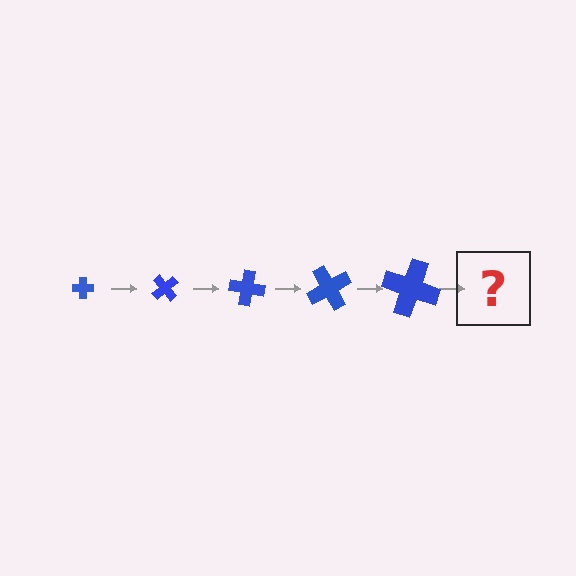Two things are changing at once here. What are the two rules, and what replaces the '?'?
The two rules are that the cross grows larger each step and it rotates 50 degrees each step. The '?' should be a cross, larger than the previous one and rotated 250 degrees from the start.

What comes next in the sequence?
The next element should be a cross, larger than the previous one and rotated 250 degrees from the start.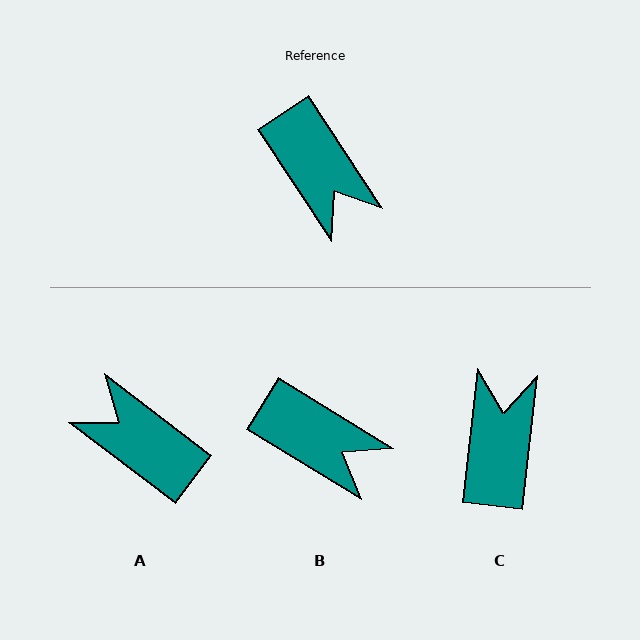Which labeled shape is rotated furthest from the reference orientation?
A, about 161 degrees away.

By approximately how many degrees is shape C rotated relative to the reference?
Approximately 140 degrees counter-clockwise.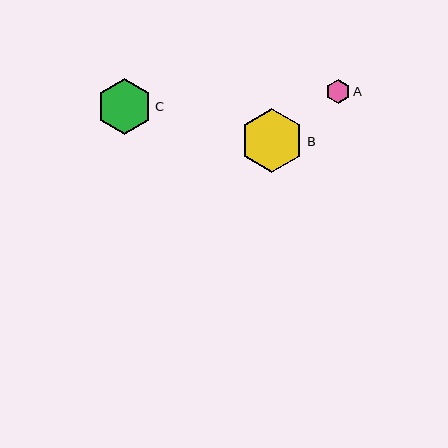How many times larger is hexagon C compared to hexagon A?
Hexagon C is approximately 2.3 times the size of hexagon A.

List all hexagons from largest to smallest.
From largest to smallest: B, C, A.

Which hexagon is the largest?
Hexagon B is the largest with a size of approximately 65 pixels.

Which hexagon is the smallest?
Hexagon A is the smallest with a size of approximately 24 pixels.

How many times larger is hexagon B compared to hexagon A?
Hexagon B is approximately 2.7 times the size of hexagon A.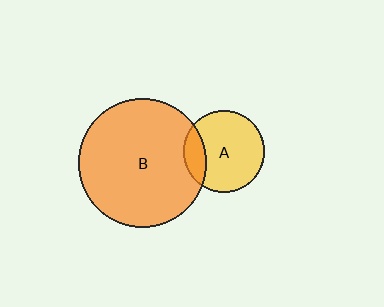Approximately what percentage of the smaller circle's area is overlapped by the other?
Approximately 20%.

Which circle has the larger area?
Circle B (orange).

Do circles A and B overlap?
Yes.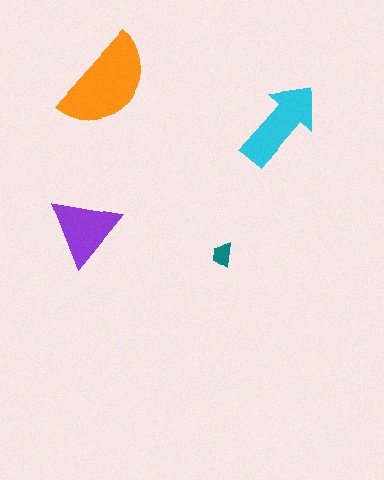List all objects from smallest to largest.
The teal trapezoid, the purple triangle, the cyan arrow, the orange semicircle.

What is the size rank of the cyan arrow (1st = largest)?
2nd.